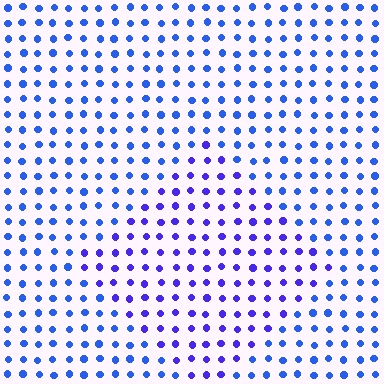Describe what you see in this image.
The image is filled with small blue elements in a uniform arrangement. A diamond-shaped region is visible where the elements are tinted to a slightly different hue, forming a subtle color boundary.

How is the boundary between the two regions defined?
The boundary is defined purely by a slight shift in hue (about 27 degrees). Spacing, size, and orientation are identical on both sides.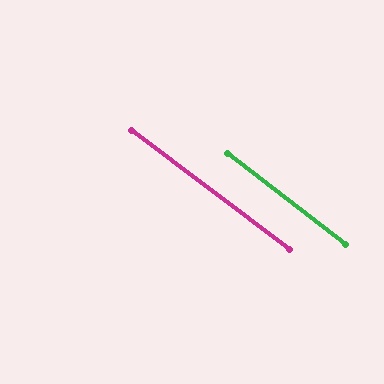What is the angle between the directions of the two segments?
Approximately 1 degree.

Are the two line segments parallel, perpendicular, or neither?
Parallel — their directions differ by only 0.7°.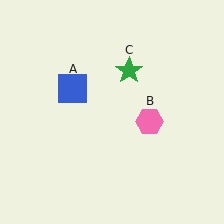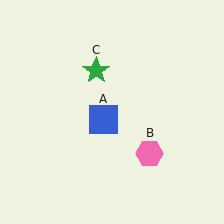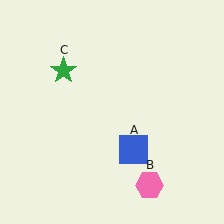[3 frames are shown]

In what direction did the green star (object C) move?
The green star (object C) moved left.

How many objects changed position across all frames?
3 objects changed position: blue square (object A), pink hexagon (object B), green star (object C).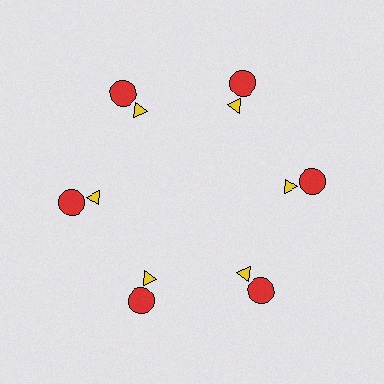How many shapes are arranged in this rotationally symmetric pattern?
There are 12 shapes, arranged in 6 groups of 2.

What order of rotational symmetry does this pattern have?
This pattern has 6-fold rotational symmetry.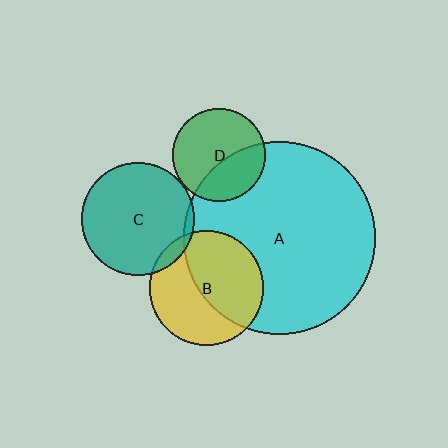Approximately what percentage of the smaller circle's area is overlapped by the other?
Approximately 5%.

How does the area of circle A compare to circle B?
Approximately 2.8 times.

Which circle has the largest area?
Circle A (cyan).